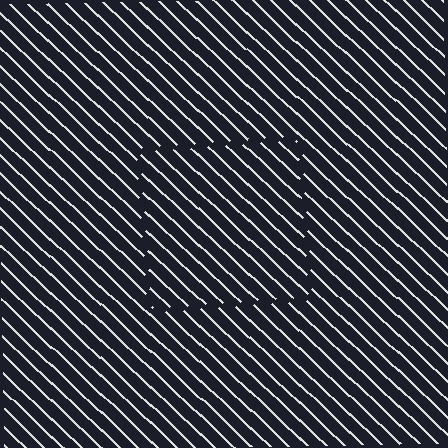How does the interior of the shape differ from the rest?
The interior of the shape contains the same grating, shifted by half a period — the contour is defined by the phase discontinuity where line-ends from the inner and outer gratings abut.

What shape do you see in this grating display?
An illusory square. The interior of the shape contains the same grating, shifted by half a period — the contour is defined by the phase discontinuity where line-ends from the inner and outer gratings abut.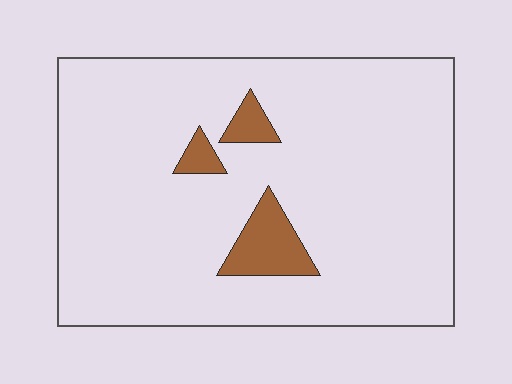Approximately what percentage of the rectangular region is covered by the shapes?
Approximately 5%.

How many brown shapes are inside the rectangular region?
3.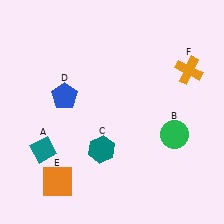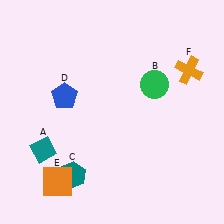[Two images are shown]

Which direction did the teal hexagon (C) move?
The teal hexagon (C) moved left.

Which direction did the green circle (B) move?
The green circle (B) moved up.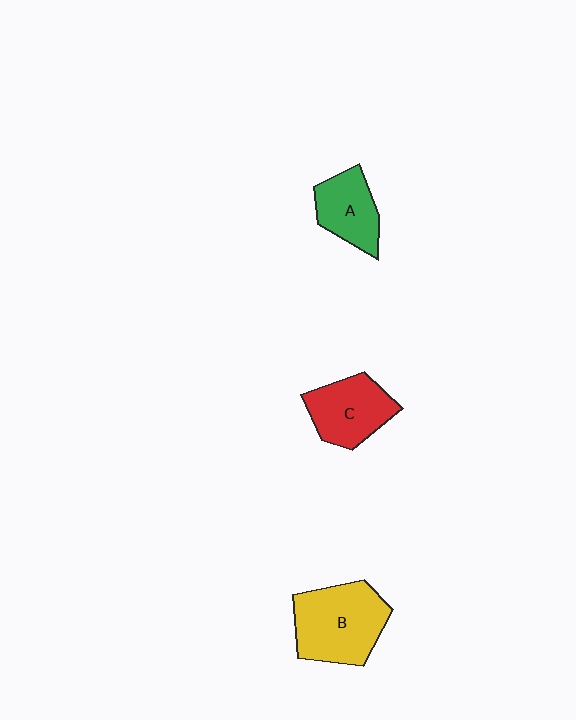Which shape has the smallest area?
Shape A (green).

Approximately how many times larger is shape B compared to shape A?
Approximately 1.6 times.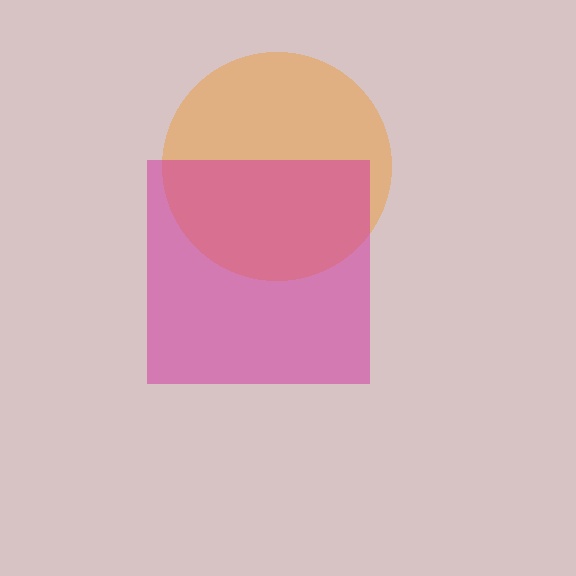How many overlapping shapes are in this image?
There are 2 overlapping shapes in the image.